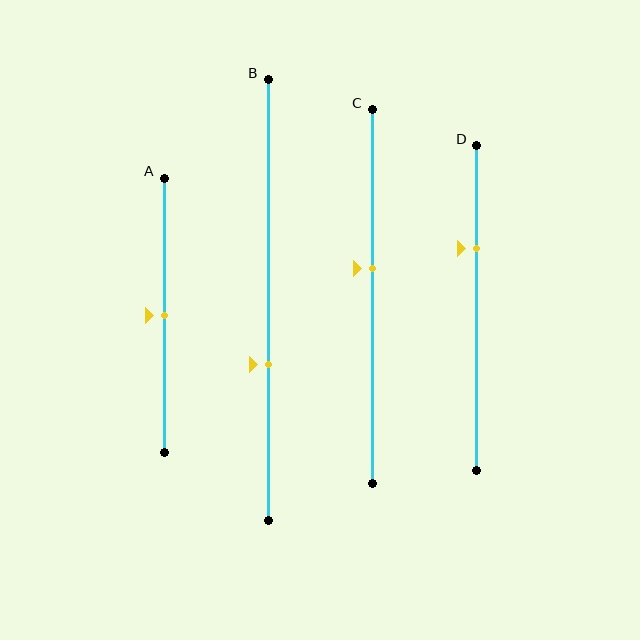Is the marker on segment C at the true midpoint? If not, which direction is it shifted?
No, the marker on segment C is shifted upward by about 8% of the segment length.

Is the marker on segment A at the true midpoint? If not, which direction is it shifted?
Yes, the marker on segment A is at the true midpoint.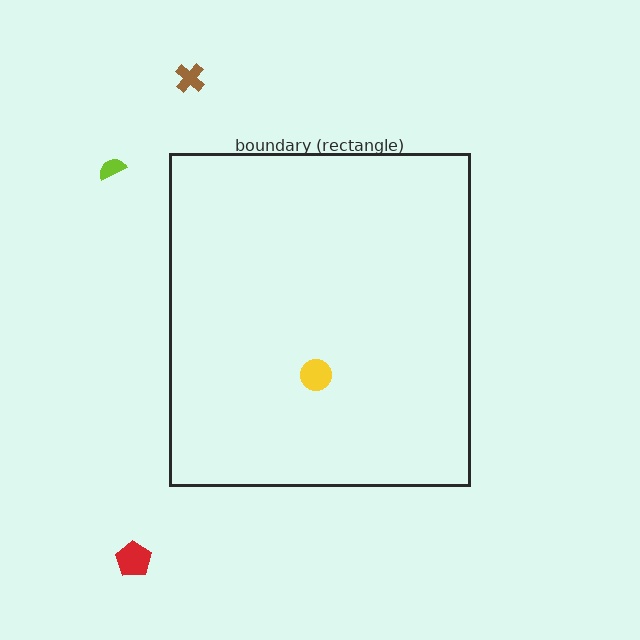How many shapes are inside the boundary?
1 inside, 3 outside.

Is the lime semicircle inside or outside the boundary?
Outside.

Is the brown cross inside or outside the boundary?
Outside.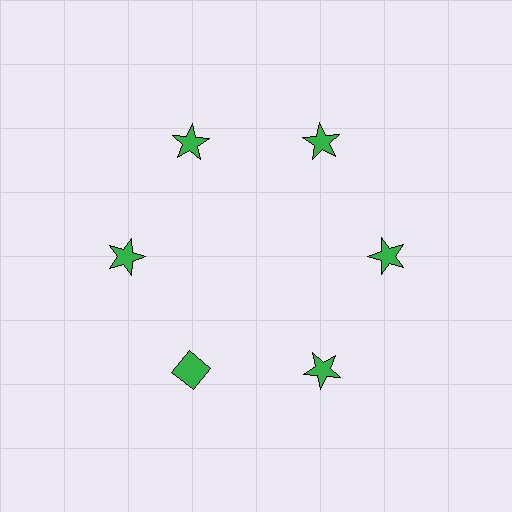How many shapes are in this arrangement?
There are 6 shapes arranged in a ring pattern.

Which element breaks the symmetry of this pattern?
The green diamond at roughly the 7 o'clock position breaks the symmetry. All other shapes are green stars.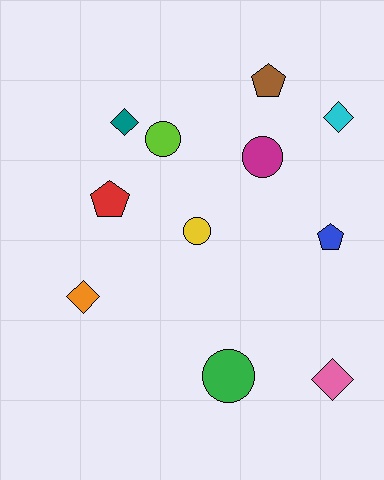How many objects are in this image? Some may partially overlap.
There are 11 objects.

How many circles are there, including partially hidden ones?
There are 4 circles.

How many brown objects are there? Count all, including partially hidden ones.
There is 1 brown object.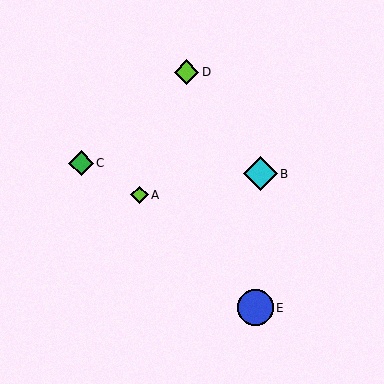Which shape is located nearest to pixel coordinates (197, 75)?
The lime diamond (labeled D) at (187, 72) is nearest to that location.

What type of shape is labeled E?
Shape E is a blue circle.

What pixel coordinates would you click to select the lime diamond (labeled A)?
Click at (139, 195) to select the lime diamond A.